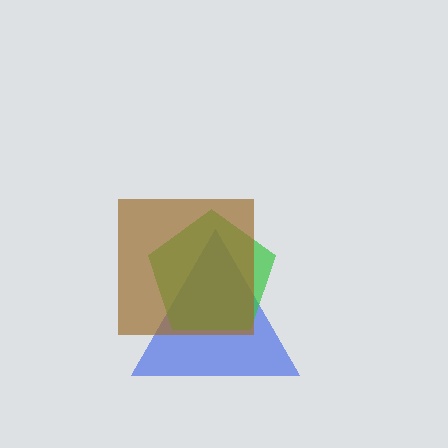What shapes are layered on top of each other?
The layered shapes are: a blue triangle, a green pentagon, a brown square.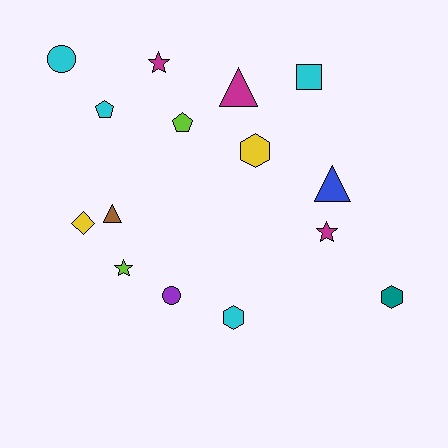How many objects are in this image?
There are 15 objects.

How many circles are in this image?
There are 2 circles.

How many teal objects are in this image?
There is 1 teal object.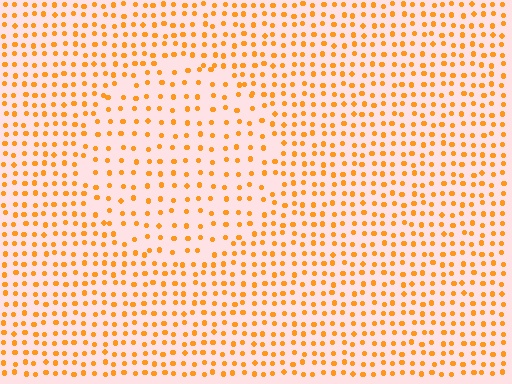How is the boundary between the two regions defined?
The boundary is defined by a change in element density (approximately 1.7x ratio). All elements are the same color, size, and shape.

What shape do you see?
I see a circle.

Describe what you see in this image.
The image contains small orange elements arranged at two different densities. A circle-shaped region is visible where the elements are less densely packed than the surrounding area.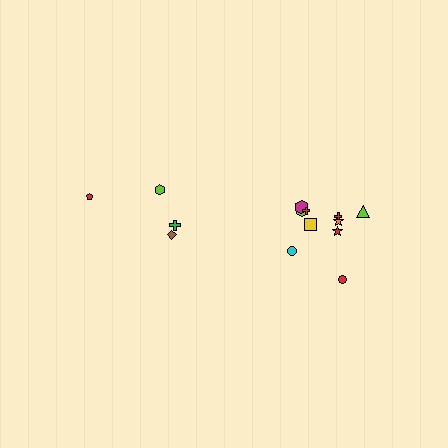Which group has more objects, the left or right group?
The right group.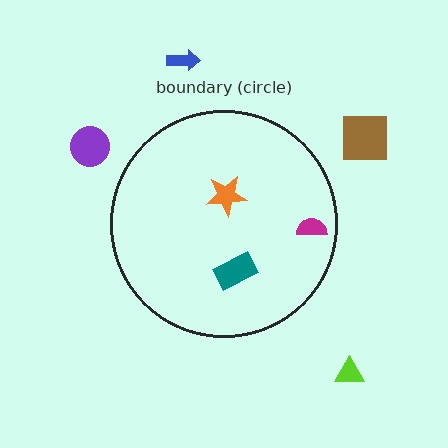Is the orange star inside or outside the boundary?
Inside.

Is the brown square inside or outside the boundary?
Outside.